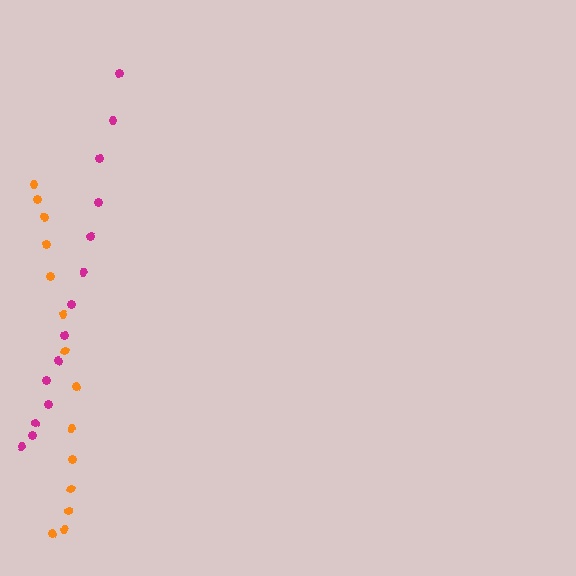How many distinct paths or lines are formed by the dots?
There are 2 distinct paths.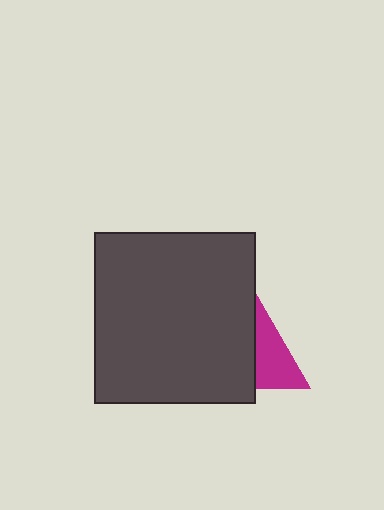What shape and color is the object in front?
The object in front is a dark gray rectangle.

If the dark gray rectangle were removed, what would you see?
You would see the complete magenta triangle.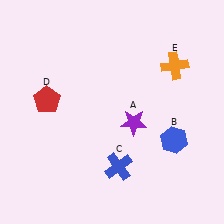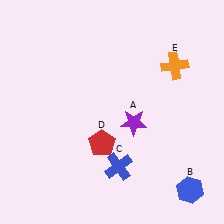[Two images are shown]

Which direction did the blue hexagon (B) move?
The blue hexagon (B) moved down.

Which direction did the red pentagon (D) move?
The red pentagon (D) moved right.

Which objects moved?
The objects that moved are: the blue hexagon (B), the red pentagon (D).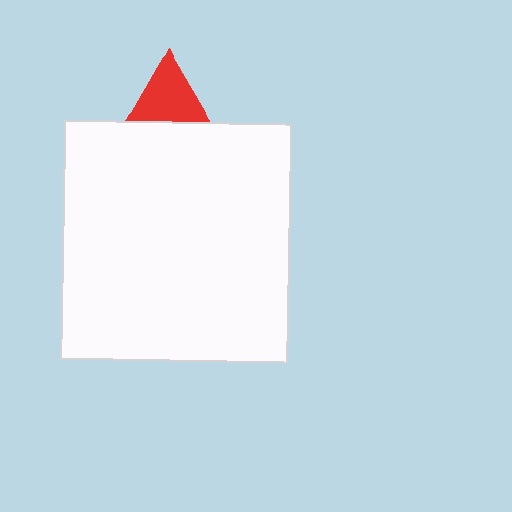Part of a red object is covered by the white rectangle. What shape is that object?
It is a triangle.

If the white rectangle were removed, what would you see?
You would see the complete red triangle.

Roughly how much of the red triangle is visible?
A small part of it is visible (roughly 44%).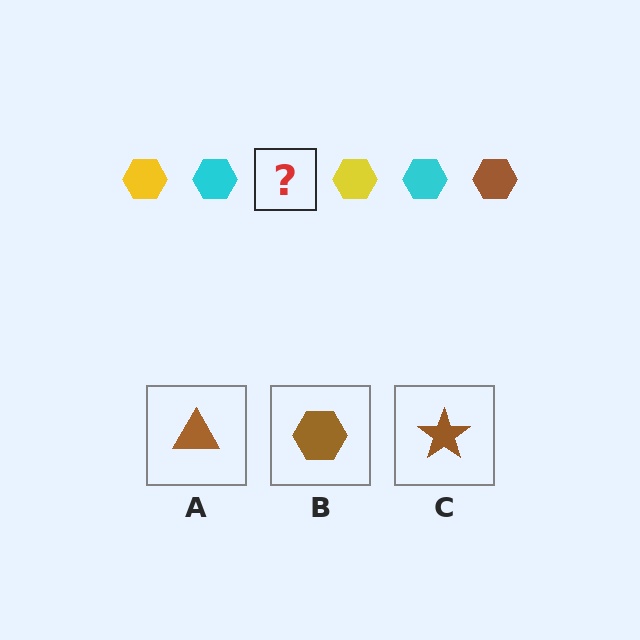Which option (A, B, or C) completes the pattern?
B.